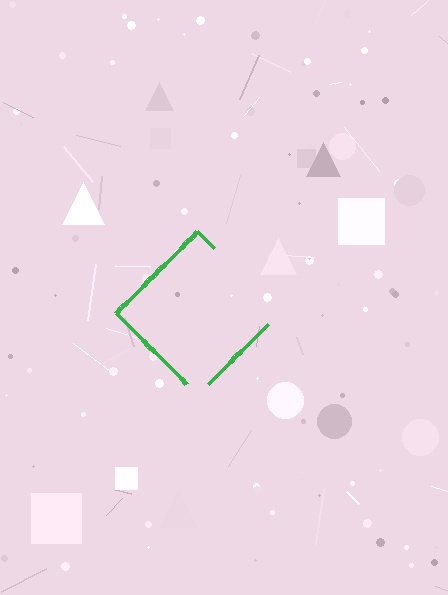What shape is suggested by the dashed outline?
The dashed outline suggests a diamond.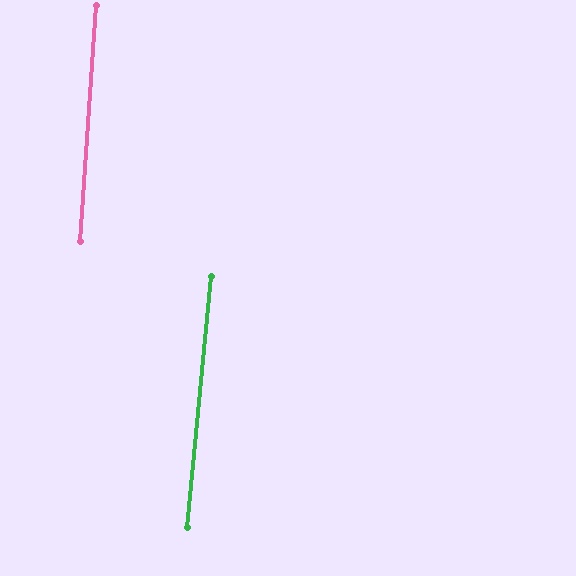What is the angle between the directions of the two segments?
Approximately 2 degrees.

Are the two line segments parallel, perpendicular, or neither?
Parallel — their directions differ by only 1.8°.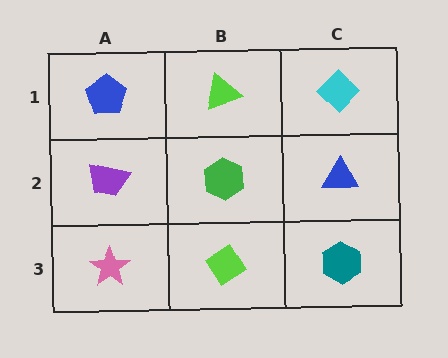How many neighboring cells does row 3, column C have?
2.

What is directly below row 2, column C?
A teal hexagon.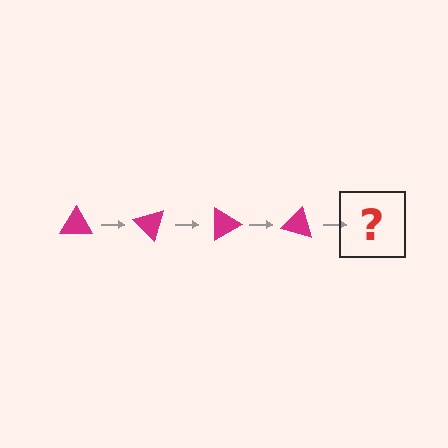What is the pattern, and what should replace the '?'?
The pattern is that the triangle rotates 45 degrees each step. The '?' should be a magenta triangle rotated 180 degrees.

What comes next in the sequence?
The next element should be a magenta triangle rotated 180 degrees.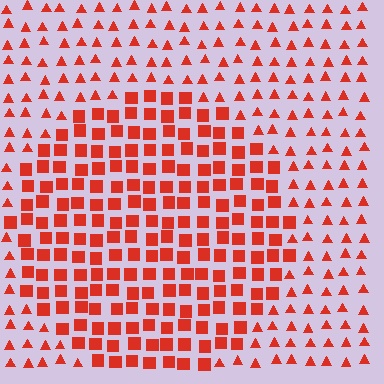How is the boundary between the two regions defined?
The boundary is defined by a change in element shape: squares inside vs. triangles outside. All elements share the same color and spacing.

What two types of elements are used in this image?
The image uses squares inside the circle region and triangles outside it.